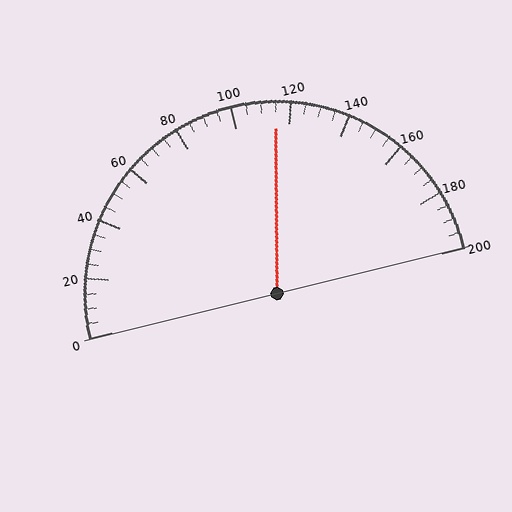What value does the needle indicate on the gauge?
The needle indicates approximately 115.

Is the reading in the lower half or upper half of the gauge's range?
The reading is in the upper half of the range (0 to 200).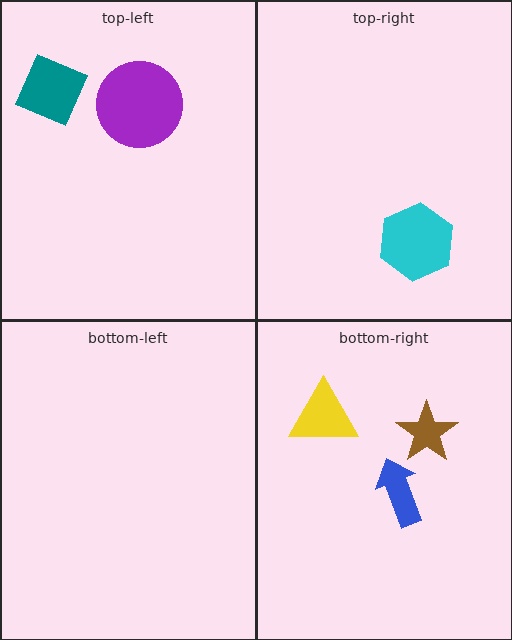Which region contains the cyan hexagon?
The top-right region.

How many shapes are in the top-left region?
2.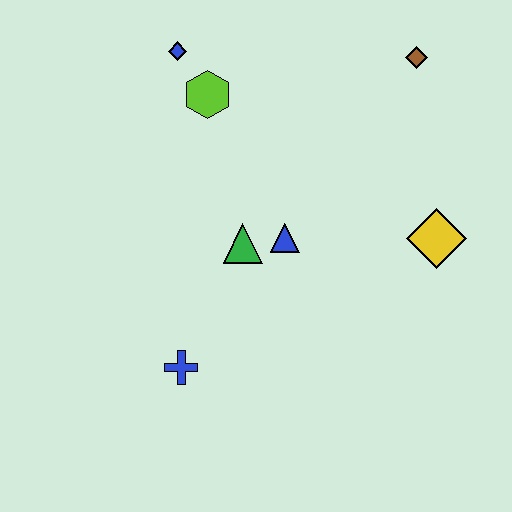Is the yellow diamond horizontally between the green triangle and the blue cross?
No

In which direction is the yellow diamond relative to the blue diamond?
The yellow diamond is to the right of the blue diamond.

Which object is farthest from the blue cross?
The brown diamond is farthest from the blue cross.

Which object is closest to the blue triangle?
The green triangle is closest to the blue triangle.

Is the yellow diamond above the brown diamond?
No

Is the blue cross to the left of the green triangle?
Yes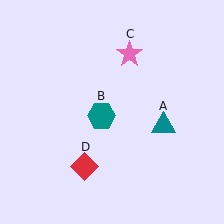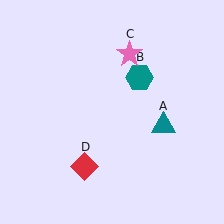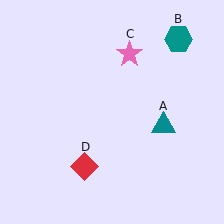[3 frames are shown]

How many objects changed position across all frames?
1 object changed position: teal hexagon (object B).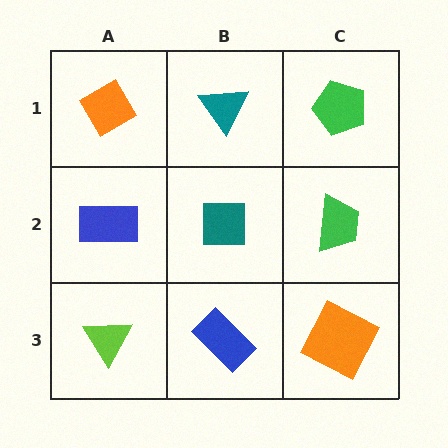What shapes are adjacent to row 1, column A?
A blue rectangle (row 2, column A), a teal triangle (row 1, column B).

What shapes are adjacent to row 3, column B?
A teal square (row 2, column B), a lime triangle (row 3, column A), an orange square (row 3, column C).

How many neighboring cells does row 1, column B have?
3.